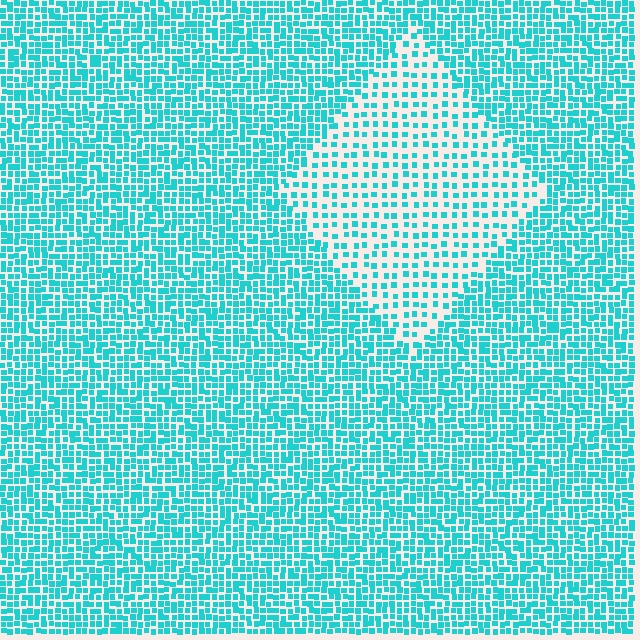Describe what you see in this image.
The image contains small cyan elements arranged at two different densities. A diamond-shaped region is visible where the elements are less densely packed than the surrounding area.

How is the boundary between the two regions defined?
The boundary is defined by a change in element density (approximately 2.1x ratio). All elements are the same color, size, and shape.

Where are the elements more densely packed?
The elements are more densely packed outside the diamond boundary.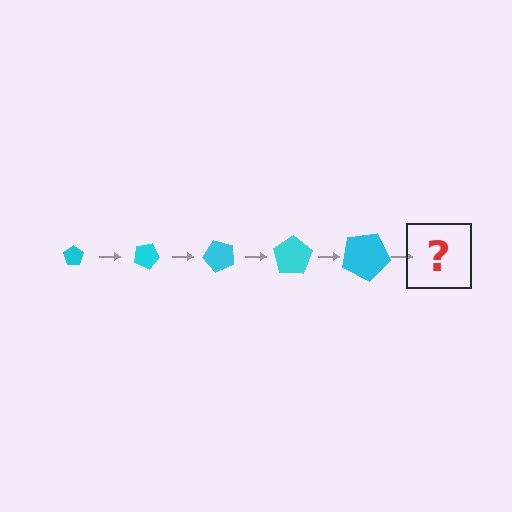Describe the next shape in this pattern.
It should be a pentagon, larger than the previous one and rotated 125 degrees from the start.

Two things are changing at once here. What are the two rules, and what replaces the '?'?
The two rules are that the pentagon grows larger each step and it rotates 25 degrees each step. The '?' should be a pentagon, larger than the previous one and rotated 125 degrees from the start.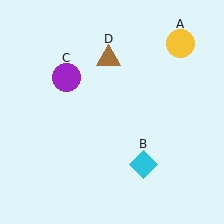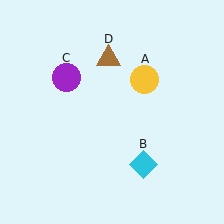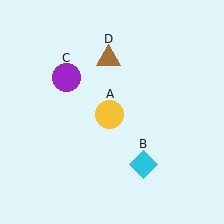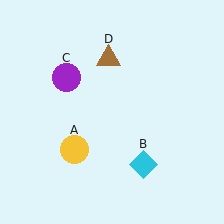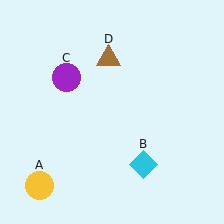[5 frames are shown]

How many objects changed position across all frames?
1 object changed position: yellow circle (object A).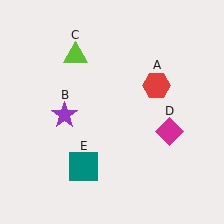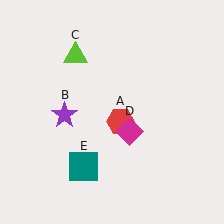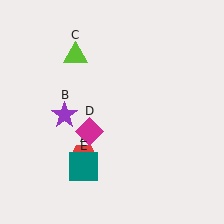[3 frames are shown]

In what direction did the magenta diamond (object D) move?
The magenta diamond (object D) moved left.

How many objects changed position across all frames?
2 objects changed position: red hexagon (object A), magenta diamond (object D).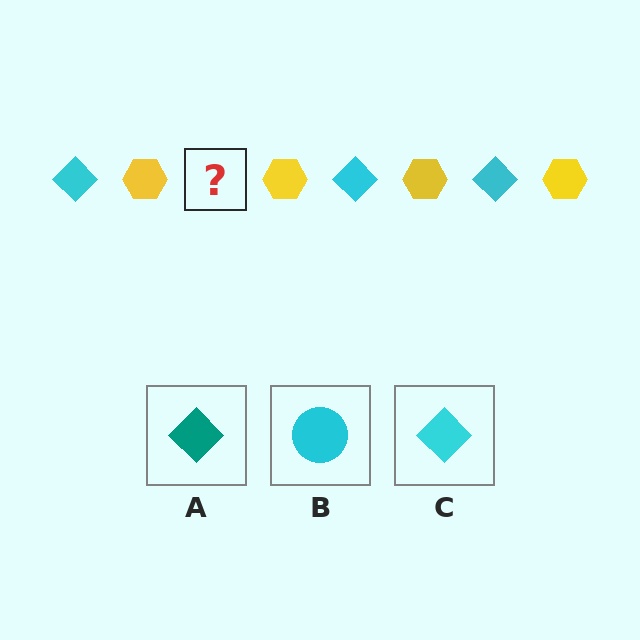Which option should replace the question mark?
Option C.